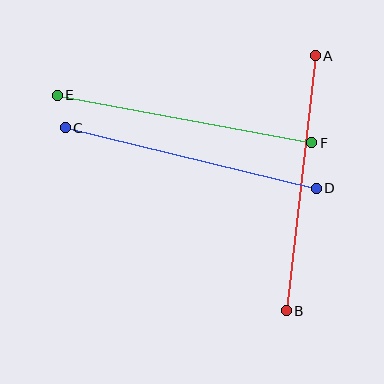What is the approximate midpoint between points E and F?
The midpoint is at approximately (184, 119) pixels.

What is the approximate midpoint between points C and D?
The midpoint is at approximately (191, 158) pixels.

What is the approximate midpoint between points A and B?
The midpoint is at approximately (301, 183) pixels.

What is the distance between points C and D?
The distance is approximately 258 pixels.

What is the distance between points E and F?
The distance is approximately 259 pixels.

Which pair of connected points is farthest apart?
Points E and F are farthest apart.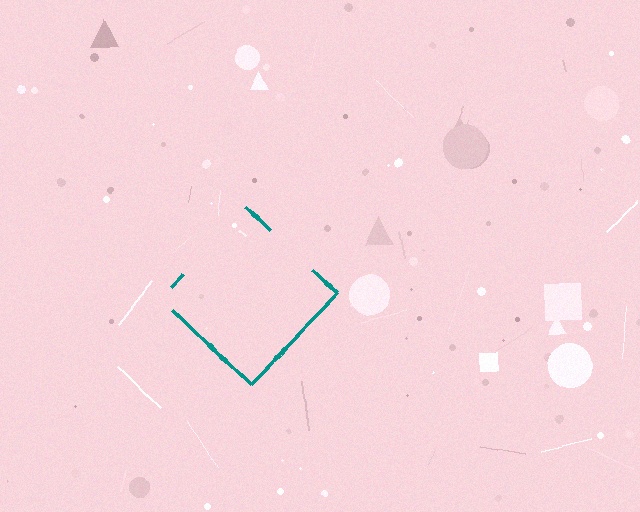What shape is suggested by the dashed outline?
The dashed outline suggests a diamond.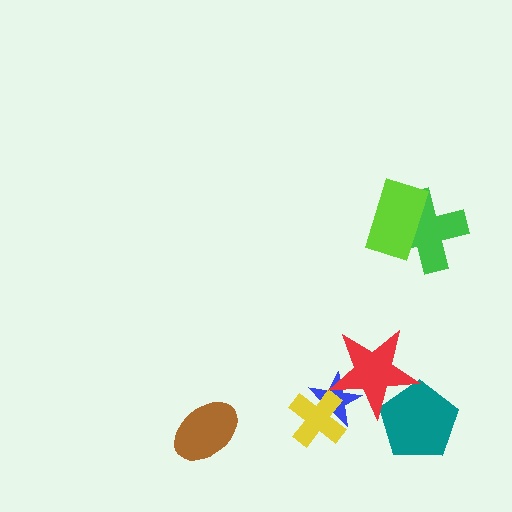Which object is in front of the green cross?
The lime rectangle is in front of the green cross.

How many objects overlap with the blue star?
2 objects overlap with the blue star.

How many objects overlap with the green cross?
1 object overlaps with the green cross.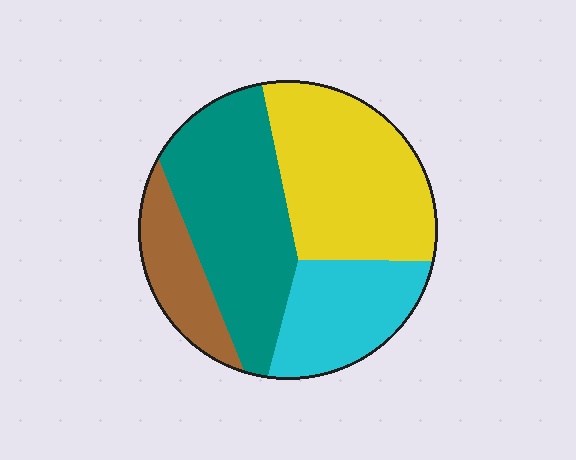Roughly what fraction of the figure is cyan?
Cyan takes up about one fifth (1/5) of the figure.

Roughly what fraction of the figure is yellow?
Yellow takes up about one third (1/3) of the figure.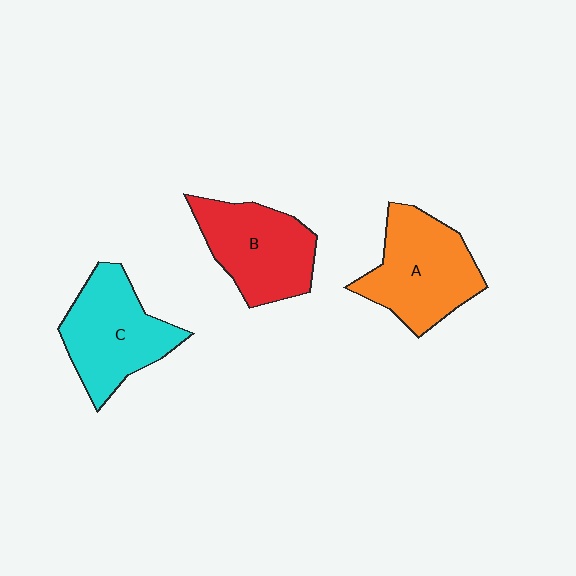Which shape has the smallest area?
Shape B (red).